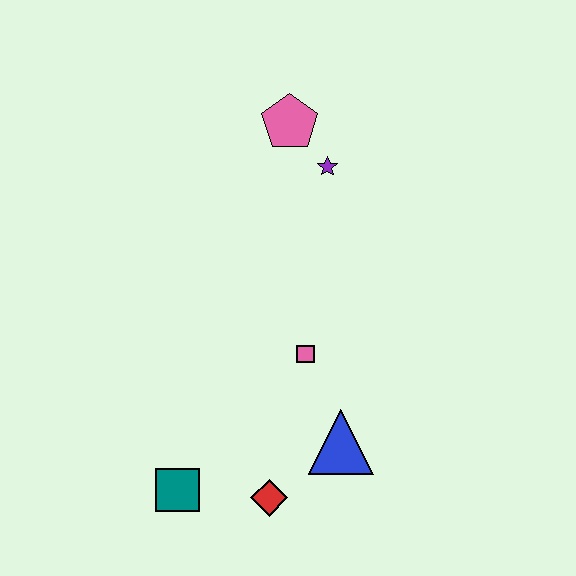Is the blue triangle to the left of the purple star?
No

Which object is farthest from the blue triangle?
The pink pentagon is farthest from the blue triangle.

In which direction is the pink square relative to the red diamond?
The pink square is above the red diamond.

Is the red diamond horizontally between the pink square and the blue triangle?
No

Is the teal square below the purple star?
Yes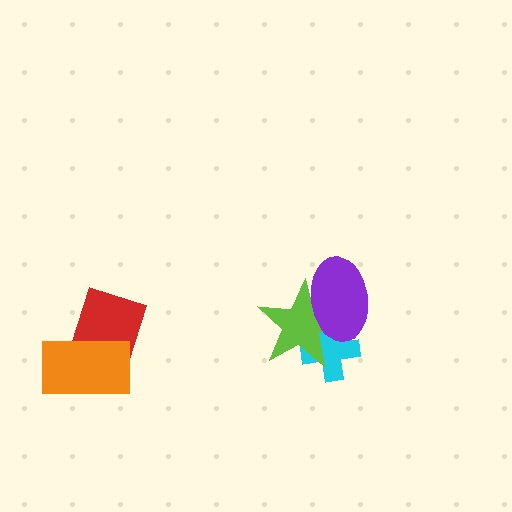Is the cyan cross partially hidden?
Yes, it is partially covered by another shape.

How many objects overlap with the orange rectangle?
1 object overlaps with the orange rectangle.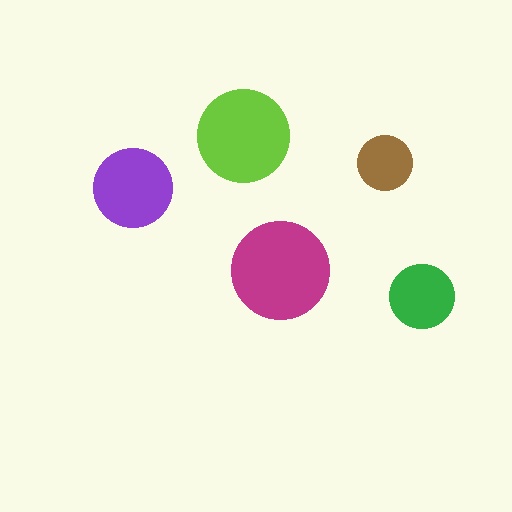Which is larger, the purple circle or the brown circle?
The purple one.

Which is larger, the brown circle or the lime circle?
The lime one.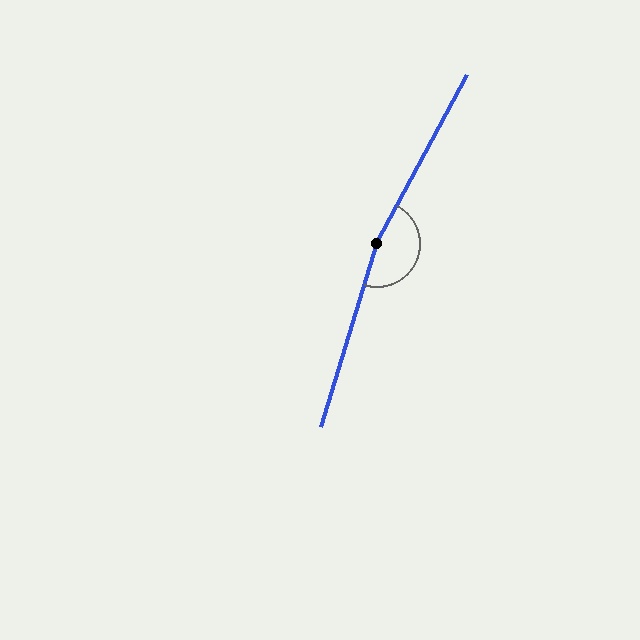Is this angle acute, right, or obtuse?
It is obtuse.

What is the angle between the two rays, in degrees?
Approximately 169 degrees.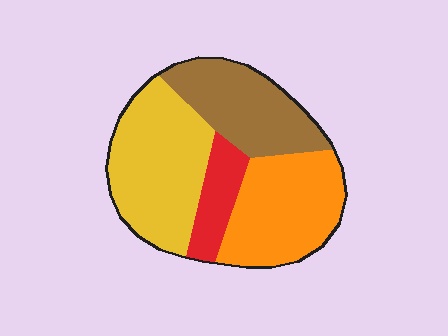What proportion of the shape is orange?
Orange covers roughly 30% of the shape.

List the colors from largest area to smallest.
From largest to smallest: yellow, orange, brown, red.